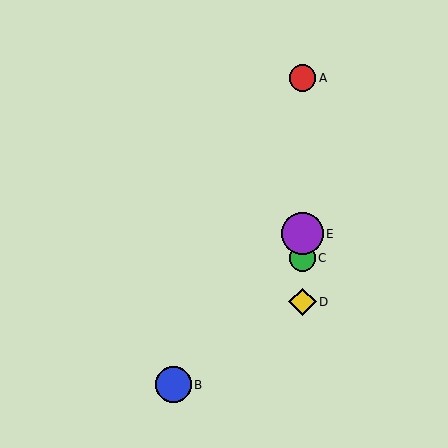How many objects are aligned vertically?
4 objects (A, C, D, E) are aligned vertically.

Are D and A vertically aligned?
Yes, both are at x≈302.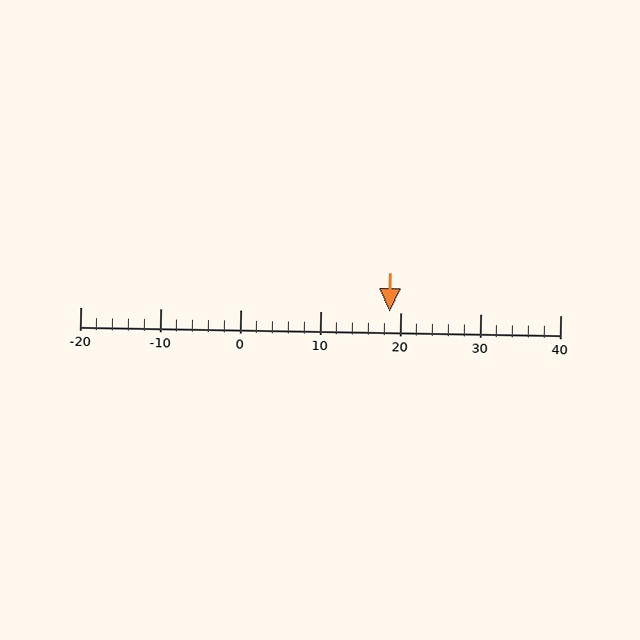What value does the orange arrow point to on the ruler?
The orange arrow points to approximately 19.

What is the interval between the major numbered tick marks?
The major tick marks are spaced 10 units apart.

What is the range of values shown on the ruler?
The ruler shows values from -20 to 40.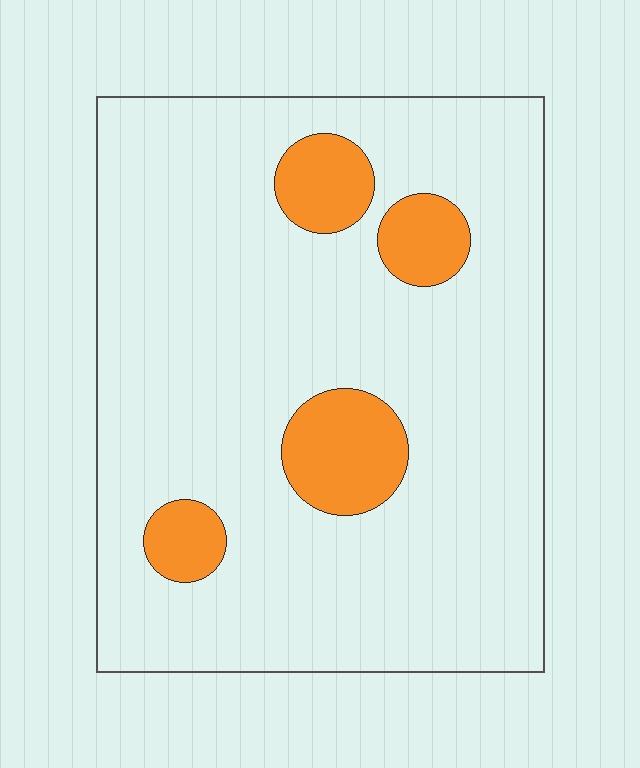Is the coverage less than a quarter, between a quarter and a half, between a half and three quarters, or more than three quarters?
Less than a quarter.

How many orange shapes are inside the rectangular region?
4.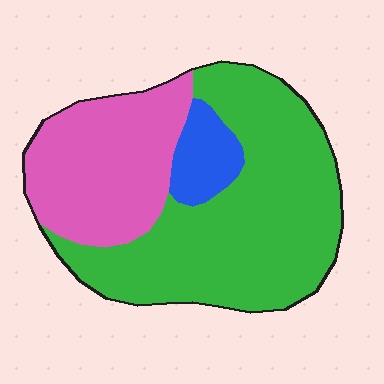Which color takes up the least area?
Blue, at roughly 10%.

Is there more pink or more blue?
Pink.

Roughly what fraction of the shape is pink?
Pink takes up between a quarter and a half of the shape.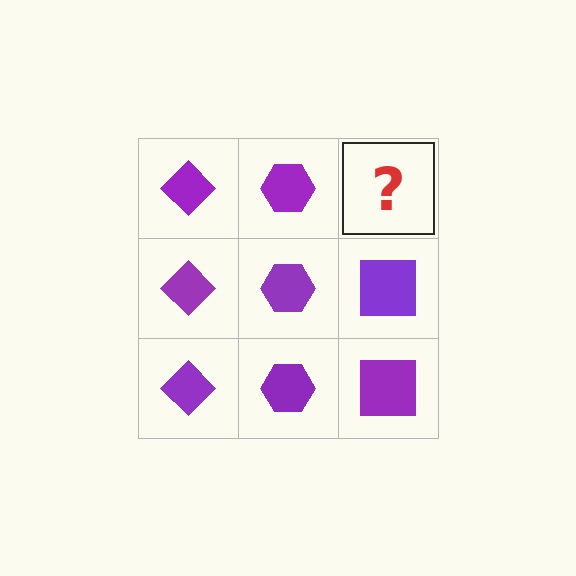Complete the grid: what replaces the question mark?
The question mark should be replaced with a purple square.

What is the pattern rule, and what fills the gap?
The rule is that each column has a consistent shape. The gap should be filled with a purple square.